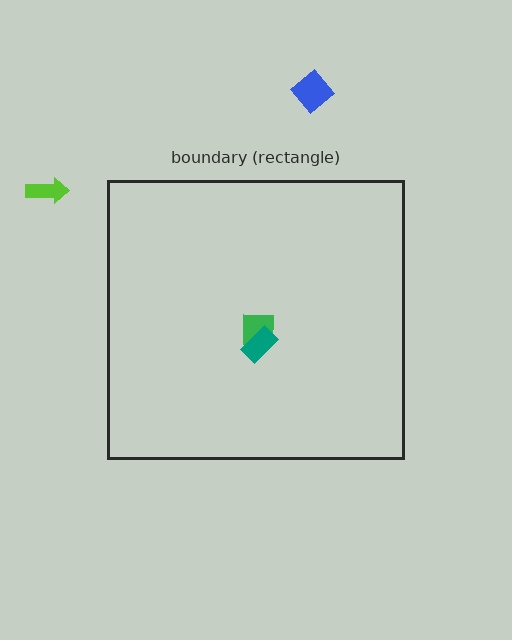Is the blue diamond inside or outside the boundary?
Outside.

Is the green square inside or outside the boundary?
Inside.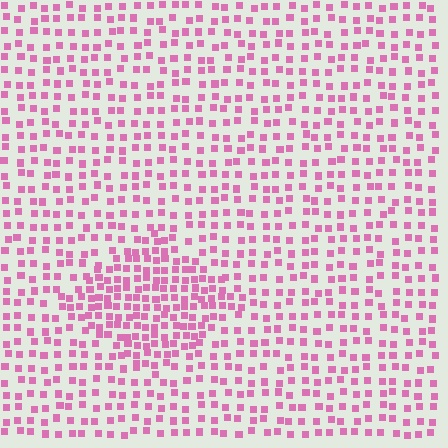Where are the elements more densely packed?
The elements are more densely packed inside the diamond boundary.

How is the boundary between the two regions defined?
The boundary is defined by a change in element density (approximately 1.9x ratio). All elements are the same color, size, and shape.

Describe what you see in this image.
The image contains small pink elements arranged at two different densities. A diamond-shaped region is visible where the elements are more densely packed than the surrounding area.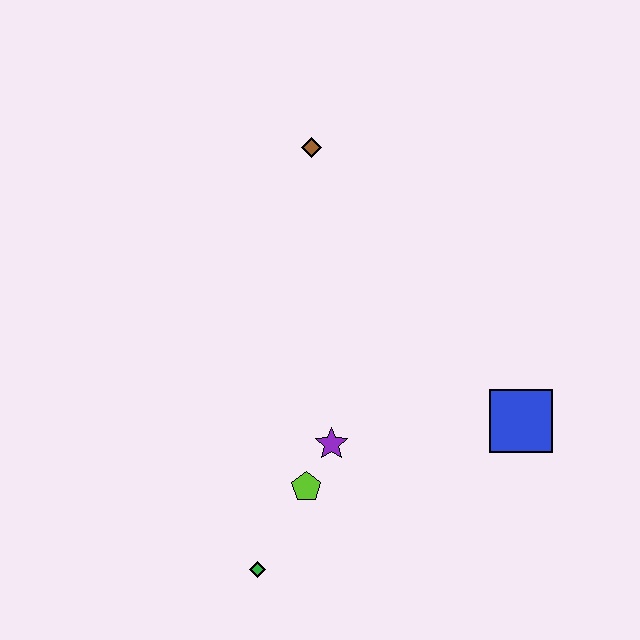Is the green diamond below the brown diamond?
Yes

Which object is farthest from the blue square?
The brown diamond is farthest from the blue square.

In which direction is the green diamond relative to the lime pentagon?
The green diamond is below the lime pentagon.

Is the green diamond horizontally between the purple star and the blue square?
No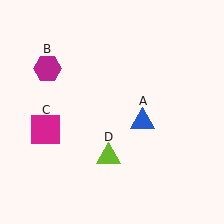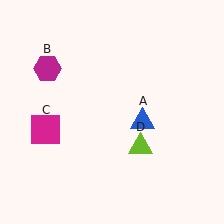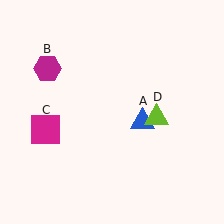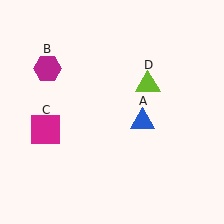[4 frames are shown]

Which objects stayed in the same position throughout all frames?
Blue triangle (object A) and magenta hexagon (object B) and magenta square (object C) remained stationary.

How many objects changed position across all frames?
1 object changed position: lime triangle (object D).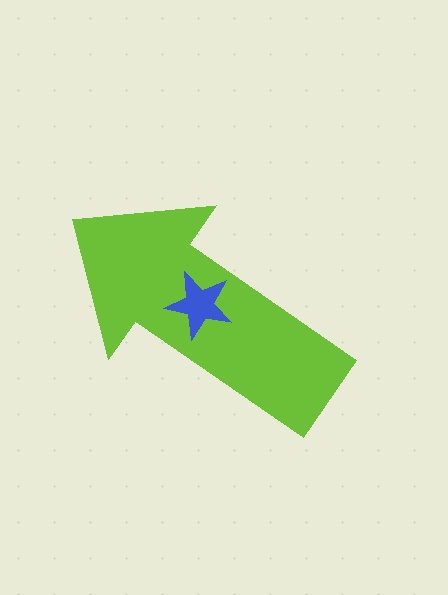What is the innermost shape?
The blue star.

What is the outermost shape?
The lime arrow.